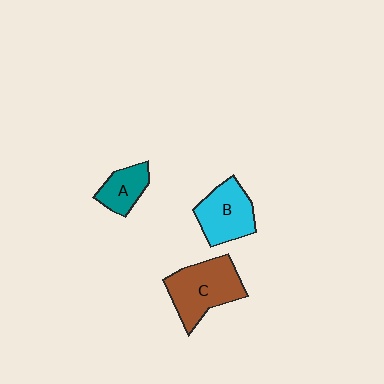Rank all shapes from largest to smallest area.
From largest to smallest: C (brown), B (cyan), A (teal).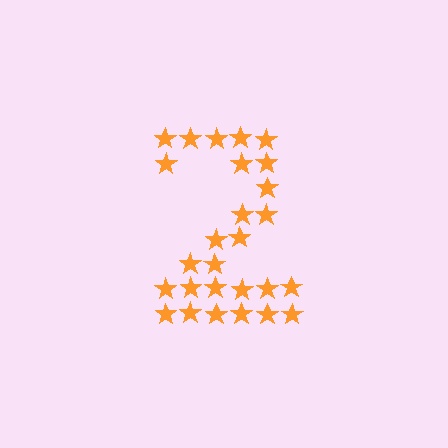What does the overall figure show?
The overall figure shows the digit 2.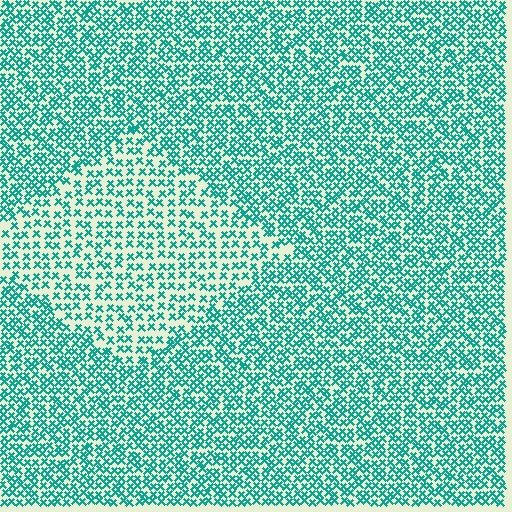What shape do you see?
I see a diamond.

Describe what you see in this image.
The image contains small teal elements arranged at two different densities. A diamond-shaped region is visible where the elements are less densely packed than the surrounding area.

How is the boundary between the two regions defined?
The boundary is defined by a change in element density (approximately 1.7x ratio). All elements are the same color, size, and shape.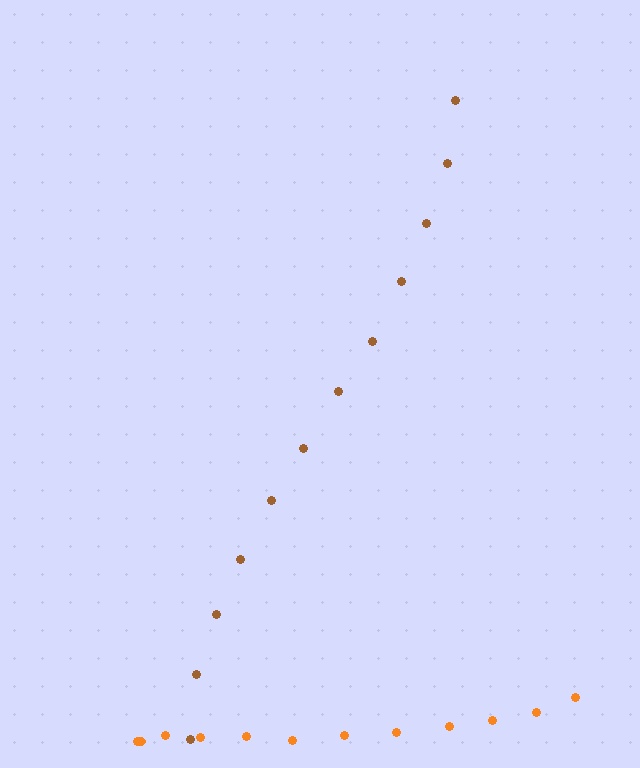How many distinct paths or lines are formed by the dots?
There are 2 distinct paths.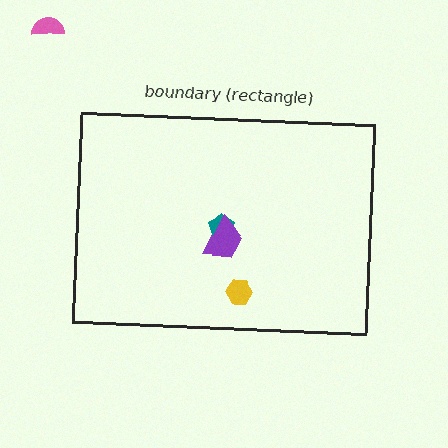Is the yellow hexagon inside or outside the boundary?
Inside.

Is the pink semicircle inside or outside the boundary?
Outside.